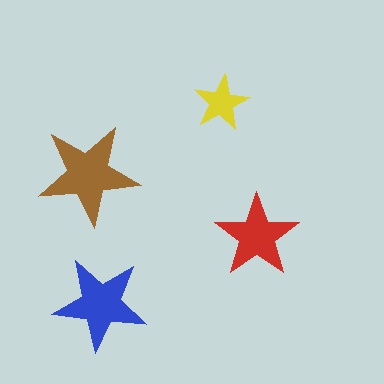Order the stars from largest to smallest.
the brown one, the blue one, the red one, the yellow one.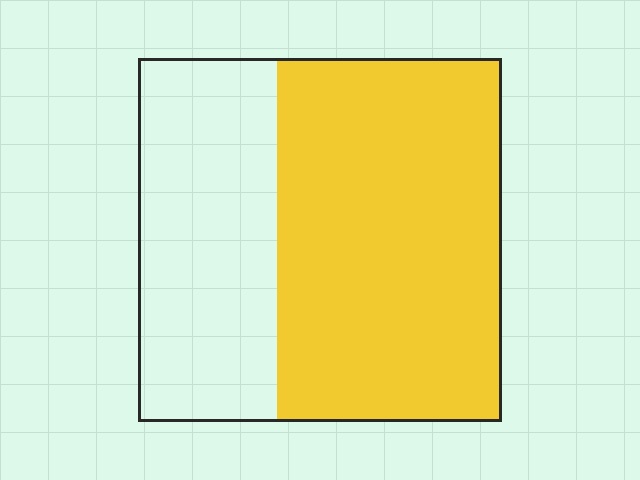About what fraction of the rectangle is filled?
About five eighths (5/8).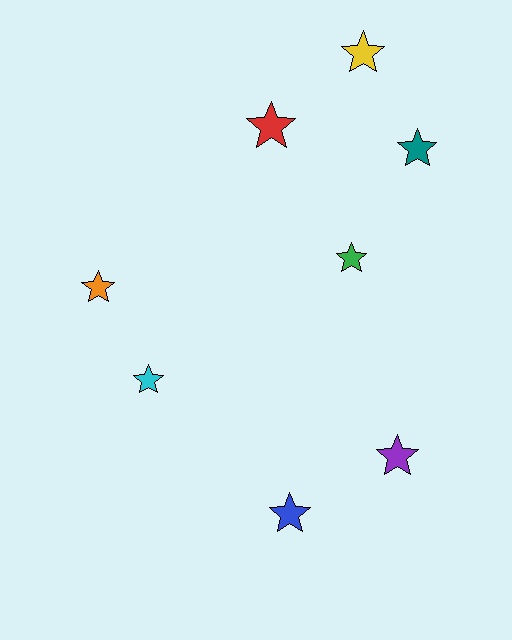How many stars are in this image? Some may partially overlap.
There are 8 stars.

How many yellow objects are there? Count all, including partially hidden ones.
There is 1 yellow object.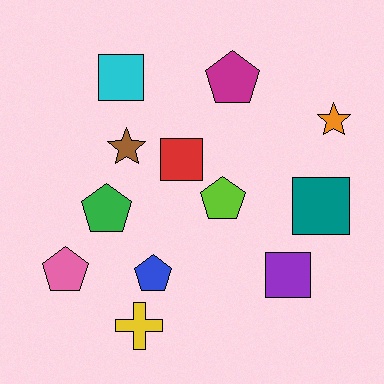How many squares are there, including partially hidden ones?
There are 4 squares.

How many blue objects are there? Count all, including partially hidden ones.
There is 1 blue object.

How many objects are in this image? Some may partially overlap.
There are 12 objects.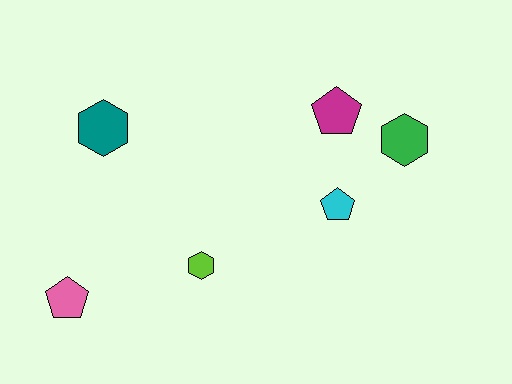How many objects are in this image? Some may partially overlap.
There are 6 objects.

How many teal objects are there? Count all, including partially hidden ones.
There is 1 teal object.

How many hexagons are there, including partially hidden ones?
There are 3 hexagons.